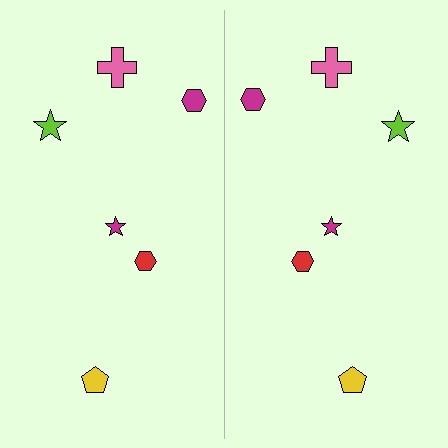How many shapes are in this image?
There are 12 shapes in this image.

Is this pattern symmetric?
Yes, this pattern has bilateral (reflection) symmetry.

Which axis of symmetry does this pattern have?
The pattern has a vertical axis of symmetry running through the center of the image.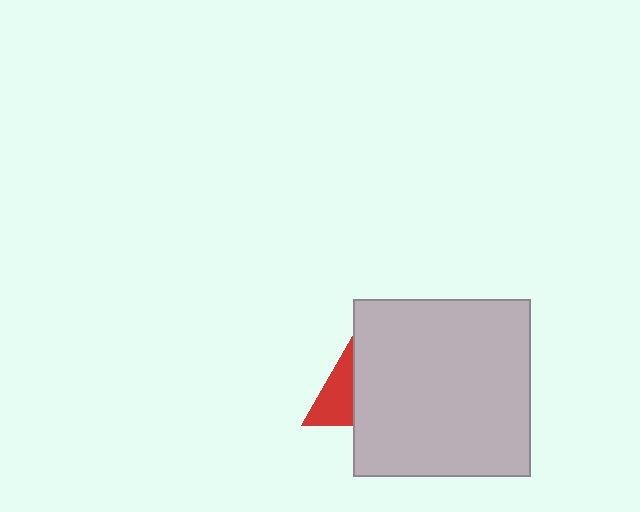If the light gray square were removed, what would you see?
You would see the complete red triangle.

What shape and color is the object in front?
The object in front is a light gray square.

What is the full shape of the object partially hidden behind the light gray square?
The partially hidden object is a red triangle.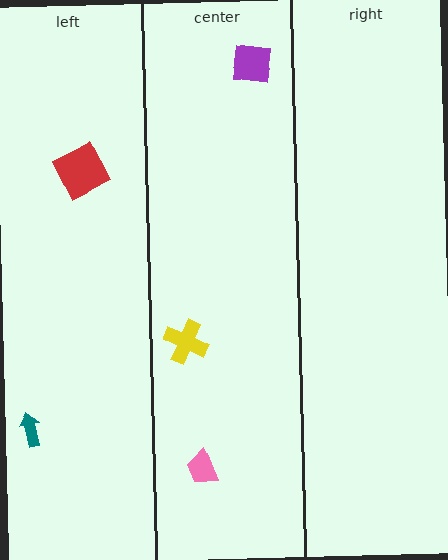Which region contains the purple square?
The center region.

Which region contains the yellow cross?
The center region.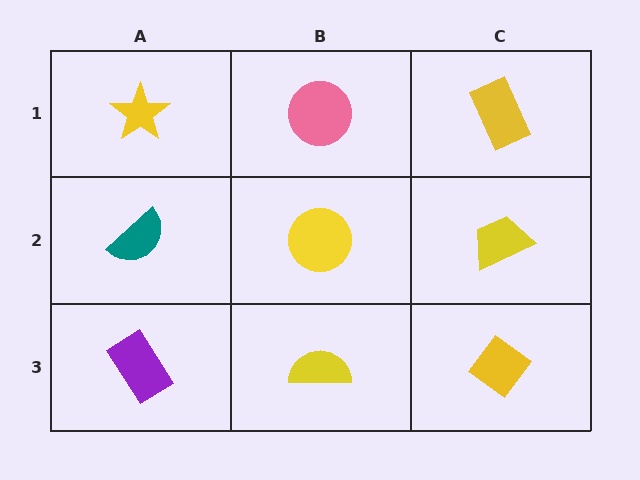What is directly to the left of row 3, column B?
A purple rectangle.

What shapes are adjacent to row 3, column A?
A teal semicircle (row 2, column A), a yellow semicircle (row 3, column B).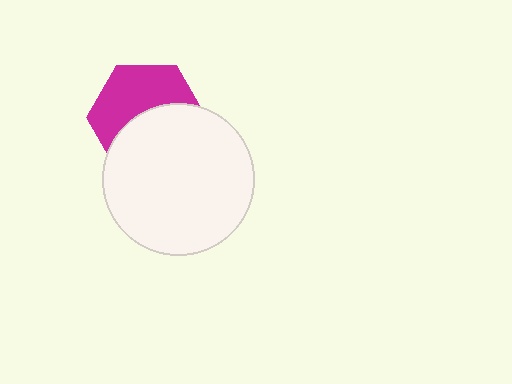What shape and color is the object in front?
The object in front is a white circle.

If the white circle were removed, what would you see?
You would see the complete magenta hexagon.